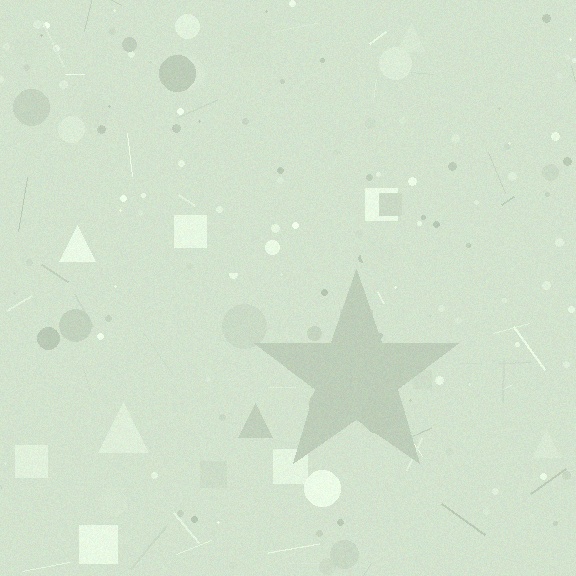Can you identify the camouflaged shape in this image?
The camouflaged shape is a star.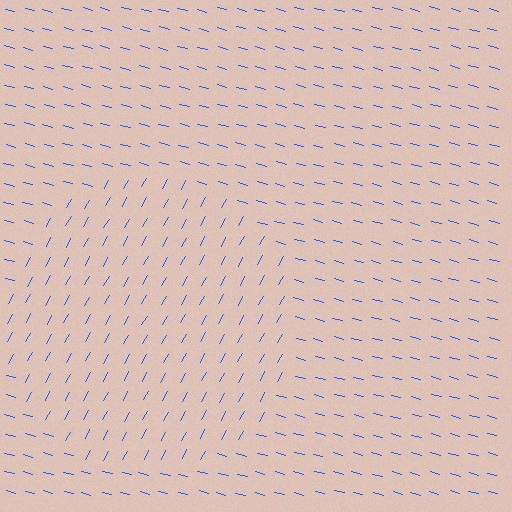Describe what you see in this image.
The image is filled with small blue line segments. A circle region in the image has lines oriented differently from the surrounding lines, creating a visible texture boundary.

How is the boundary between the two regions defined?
The boundary is defined purely by a change in line orientation (approximately 75 degrees difference). All lines are the same color and thickness.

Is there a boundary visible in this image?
Yes, there is a texture boundary formed by a change in line orientation.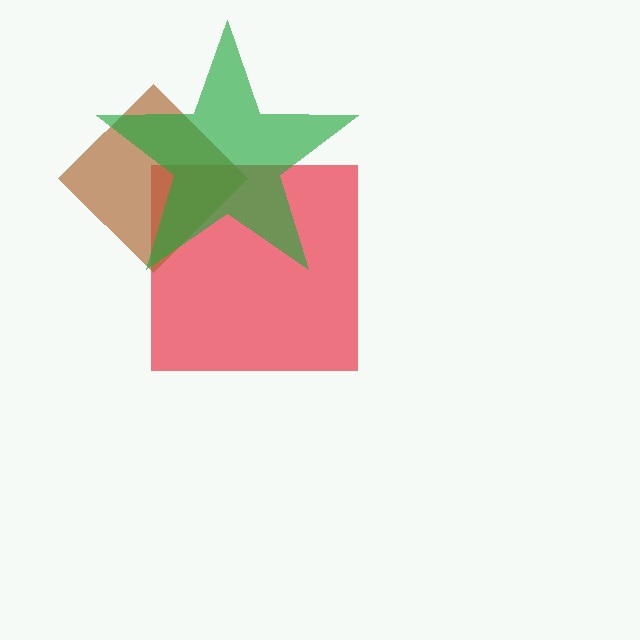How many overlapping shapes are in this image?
There are 3 overlapping shapes in the image.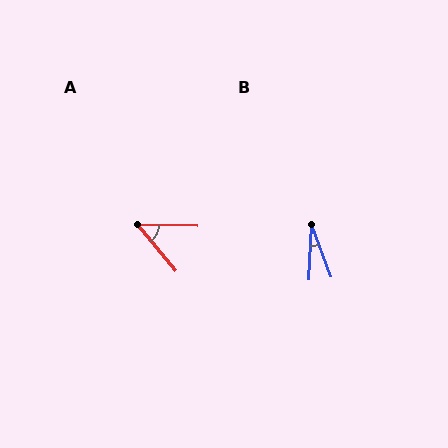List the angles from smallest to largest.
B (23°), A (48°).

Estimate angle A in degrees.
Approximately 48 degrees.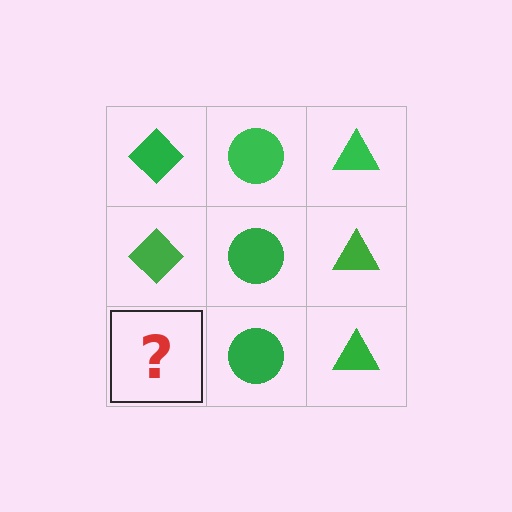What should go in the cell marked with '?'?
The missing cell should contain a green diamond.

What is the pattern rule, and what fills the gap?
The rule is that each column has a consistent shape. The gap should be filled with a green diamond.